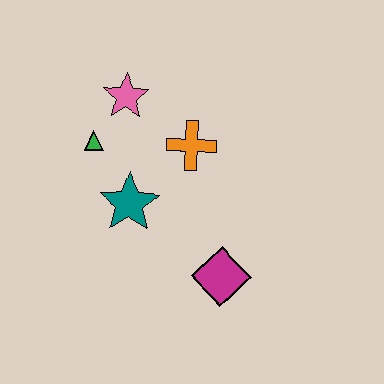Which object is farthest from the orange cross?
The magenta diamond is farthest from the orange cross.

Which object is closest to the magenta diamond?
The teal star is closest to the magenta diamond.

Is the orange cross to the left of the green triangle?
No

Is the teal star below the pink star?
Yes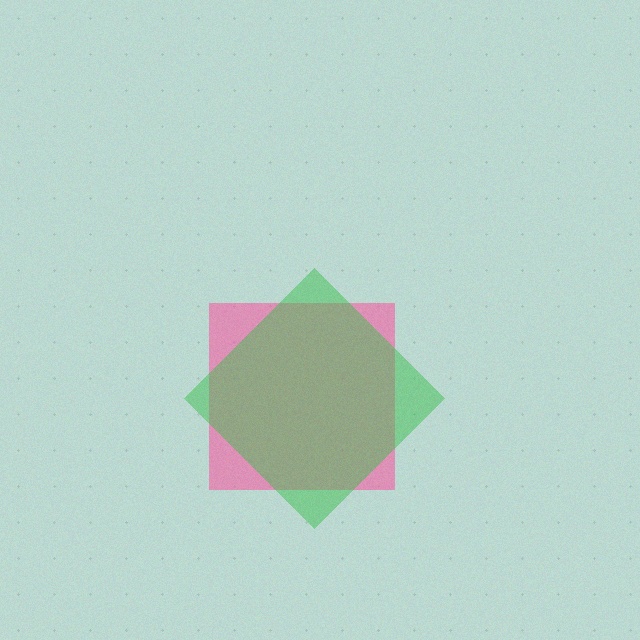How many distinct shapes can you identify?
There are 2 distinct shapes: a pink square, a green diamond.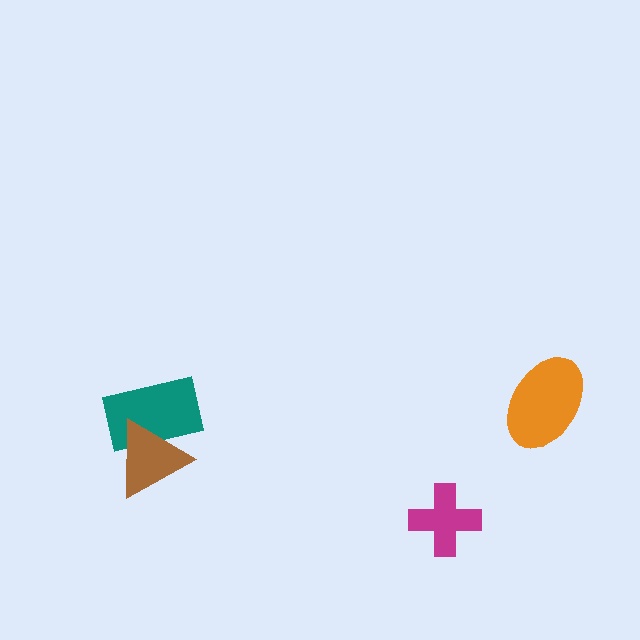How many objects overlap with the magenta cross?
0 objects overlap with the magenta cross.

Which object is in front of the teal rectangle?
The brown triangle is in front of the teal rectangle.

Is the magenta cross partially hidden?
No, no other shape covers it.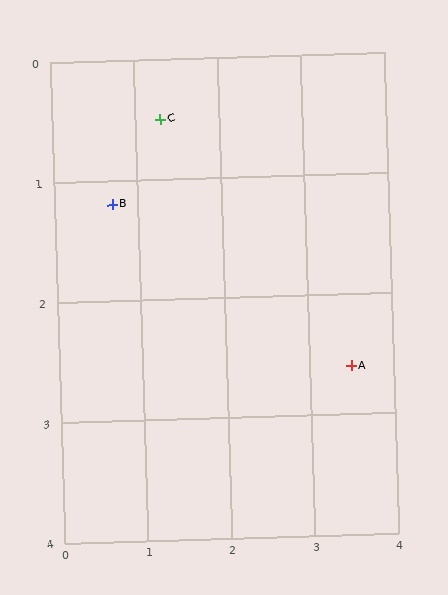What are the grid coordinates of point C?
Point C is at approximately (1.3, 0.5).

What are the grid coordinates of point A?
Point A is at approximately (3.5, 2.6).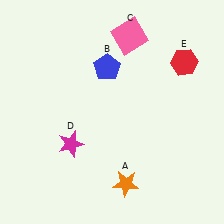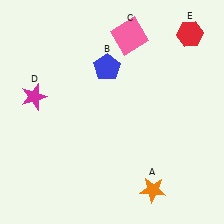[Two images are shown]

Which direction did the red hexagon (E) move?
The red hexagon (E) moved up.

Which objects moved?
The objects that moved are: the orange star (A), the magenta star (D), the red hexagon (E).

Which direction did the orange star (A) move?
The orange star (A) moved right.